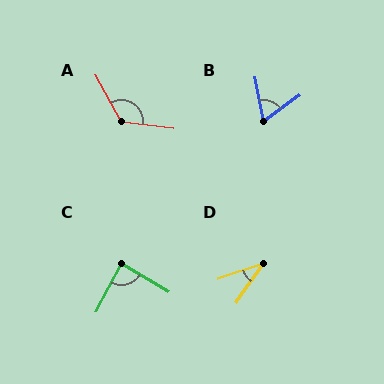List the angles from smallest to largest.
D (36°), B (65°), C (86°), A (126°).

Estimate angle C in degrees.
Approximately 86 degrees.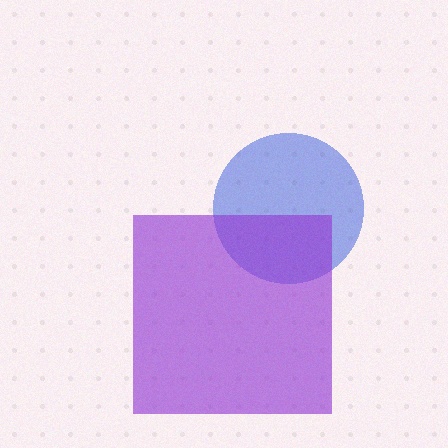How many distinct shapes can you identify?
There are 2 distinct shapes: a blue circle, a purple square.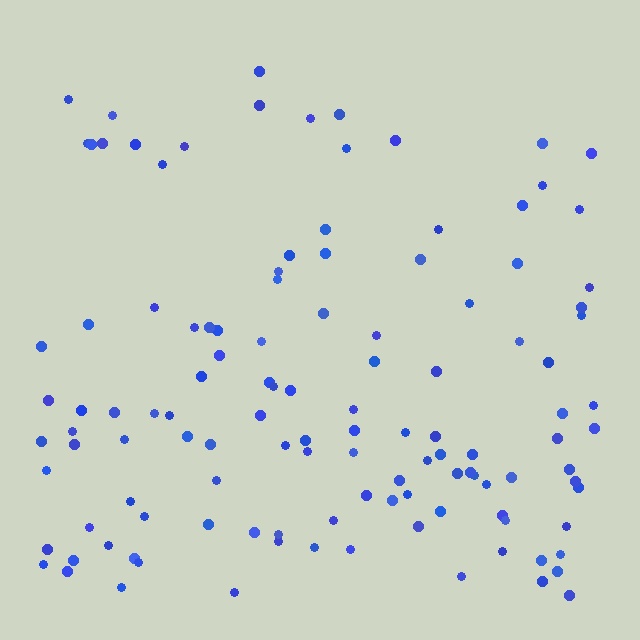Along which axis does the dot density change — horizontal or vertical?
Vertical.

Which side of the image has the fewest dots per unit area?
The top.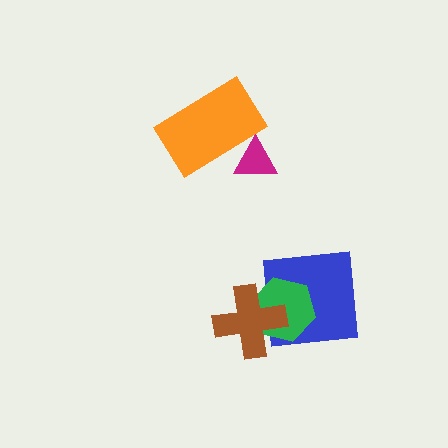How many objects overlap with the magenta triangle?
1 object overlaps with the magenta triangle.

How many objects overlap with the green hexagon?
2 objects overlap with the green hexagon.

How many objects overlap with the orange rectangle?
1 object overlaps with the orange rectangle.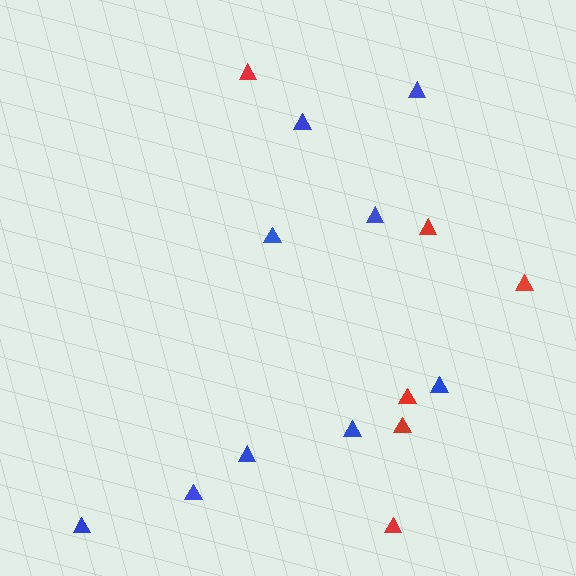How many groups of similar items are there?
There are 2 groups: one group of blue triangles (9) and one group of red triangles (6).